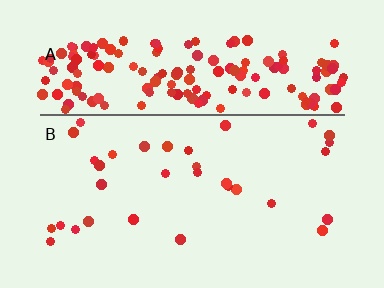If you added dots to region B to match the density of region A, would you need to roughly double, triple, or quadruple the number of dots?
Approximately quadruple.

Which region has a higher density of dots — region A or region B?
A (the top).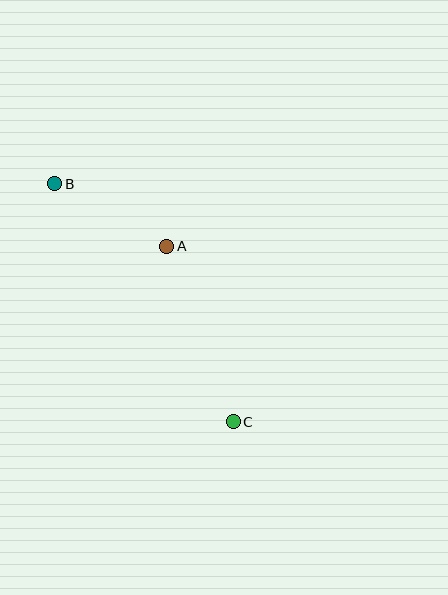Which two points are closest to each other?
Points A and B are closest to each other.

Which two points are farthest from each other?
Points B and C are farthest from each other.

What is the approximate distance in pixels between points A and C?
The distance between A and C is approximately 188 pixels.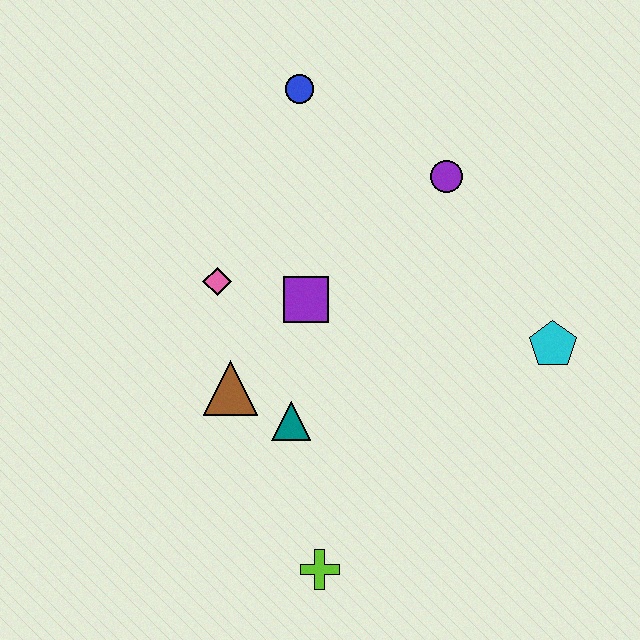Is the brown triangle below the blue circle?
Yes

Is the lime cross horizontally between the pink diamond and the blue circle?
No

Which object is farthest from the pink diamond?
The cyan pentagon is farthest from the pink diamond.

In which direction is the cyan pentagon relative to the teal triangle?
The cyan pentagon is to the right of the teal triangle.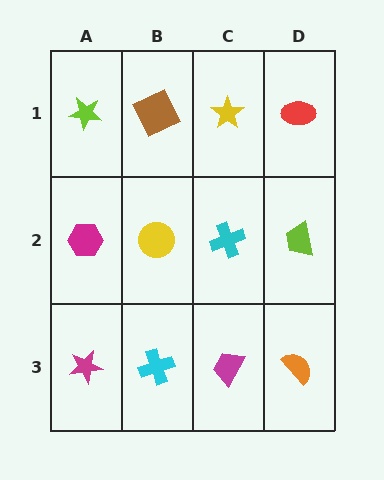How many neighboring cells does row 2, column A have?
3.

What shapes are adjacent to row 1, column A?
A magenta hexagon (row 2, column A), a brown square (row 1, column B).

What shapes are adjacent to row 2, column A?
A lime star (row 1, column A), a magenta star (row 3, column A), a yellow circle (row 2, column B).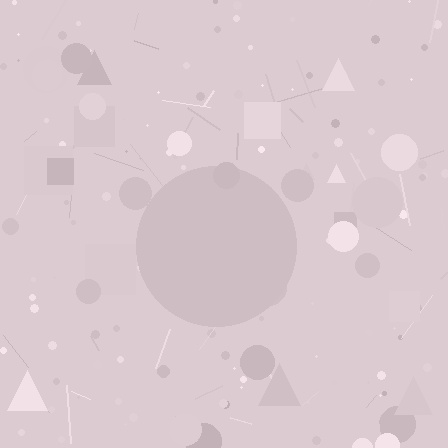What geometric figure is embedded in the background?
A circle is embedded in the background.